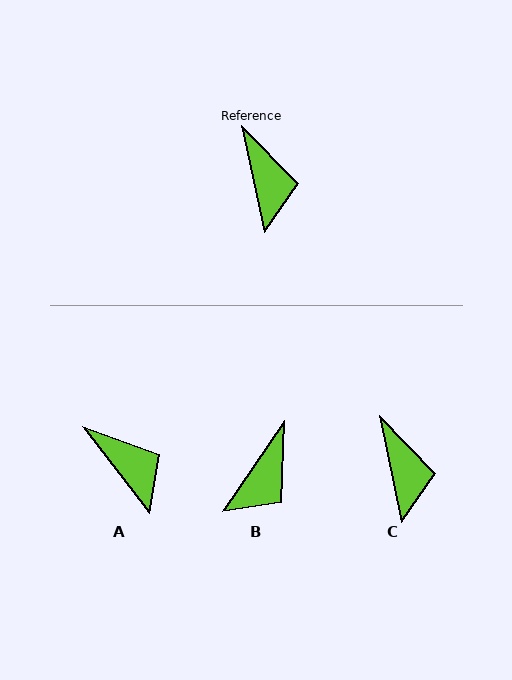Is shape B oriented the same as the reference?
No, it is off by about 46 degrees.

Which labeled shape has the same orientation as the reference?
C.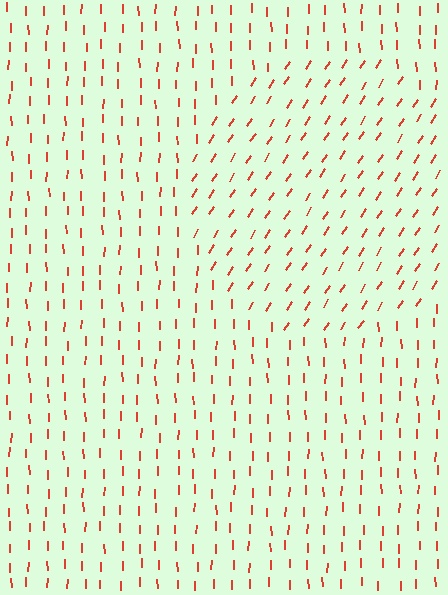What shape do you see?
I see a circle.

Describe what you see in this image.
The image is filled with small red line segments. A circle region in the image has lines oriented differently from the surrounding lines, creating a visible texture boundary.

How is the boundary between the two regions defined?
The boundary is defined purely by a change in line orientation (approximately 33 degrees difference). All lines are the same color and thickness.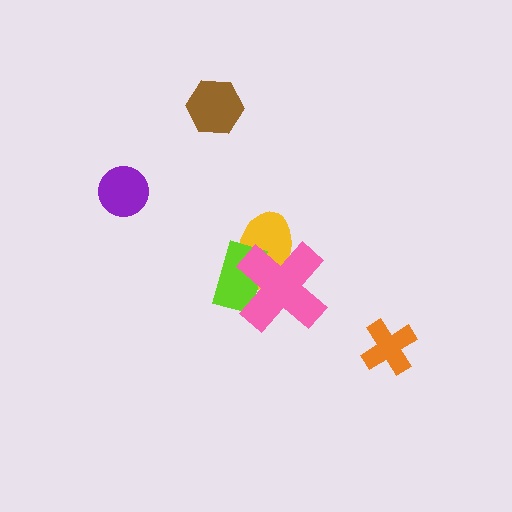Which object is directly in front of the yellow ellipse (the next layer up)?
The lime rectangle is directly in front of the yellow ellipse.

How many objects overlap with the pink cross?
2 objects overlap with the pink cross.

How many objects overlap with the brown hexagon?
0 objects overlap with the brown hexagon.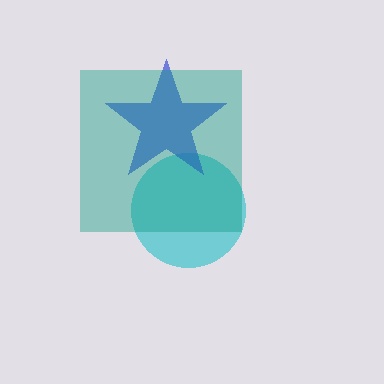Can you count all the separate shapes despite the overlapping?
Yes, there are 3 separate shapes.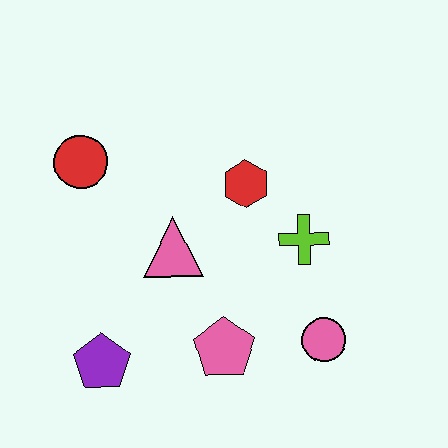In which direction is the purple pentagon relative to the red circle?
The purple pentagon is below the red circle.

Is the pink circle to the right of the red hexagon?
Yes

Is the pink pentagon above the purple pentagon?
Yes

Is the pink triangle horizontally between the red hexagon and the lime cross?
No